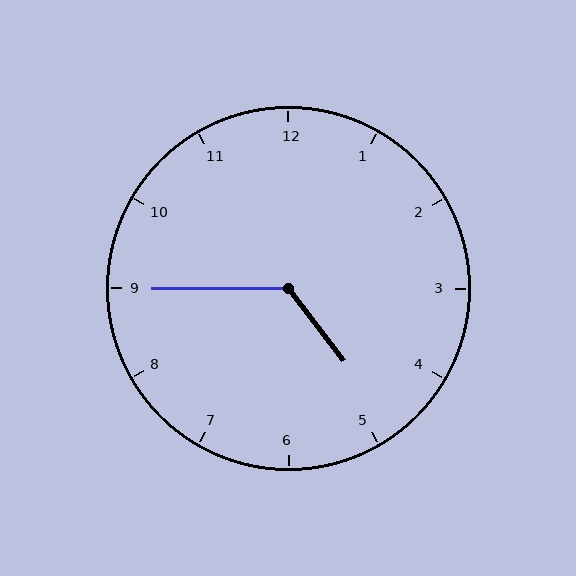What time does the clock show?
4:45.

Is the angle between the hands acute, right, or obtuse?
It is obtuse.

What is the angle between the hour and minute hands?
Approximately 128 degrees.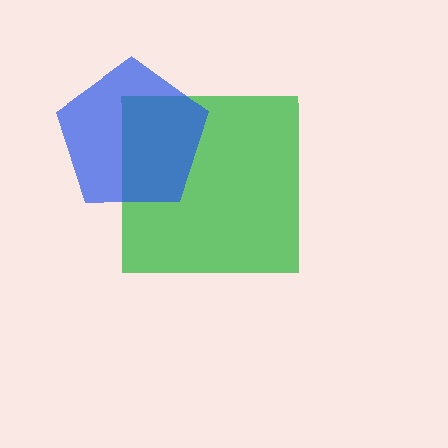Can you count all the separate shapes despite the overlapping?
Yes, there are 2 separate shapes.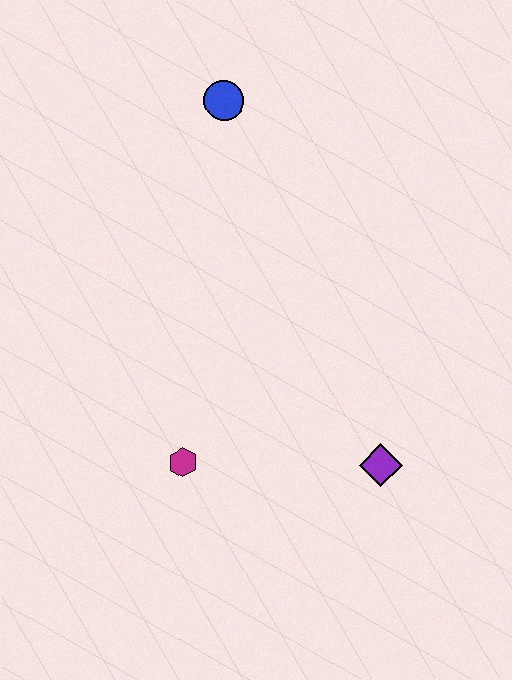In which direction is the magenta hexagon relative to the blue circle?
The magenta hexagon is below the blue circle.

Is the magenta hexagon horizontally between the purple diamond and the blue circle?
No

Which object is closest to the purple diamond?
The magenta hexagon is closest to the purple diamond.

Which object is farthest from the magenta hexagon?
The blue circle is farthest from the magenta hexagon.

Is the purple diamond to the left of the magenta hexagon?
No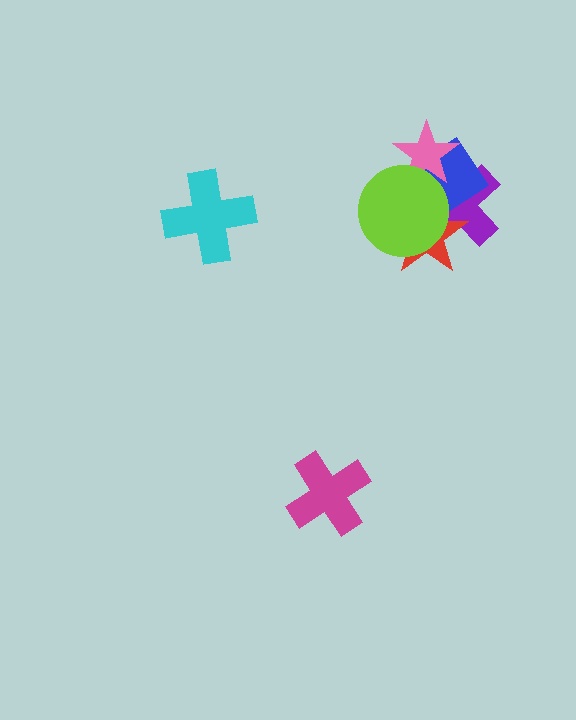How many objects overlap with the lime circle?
4 objects overlap with the lime circle.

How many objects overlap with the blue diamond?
4 objects overlap with the blue diamond.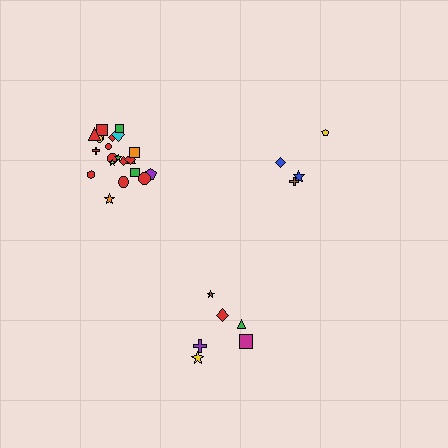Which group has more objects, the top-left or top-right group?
The top-left group.